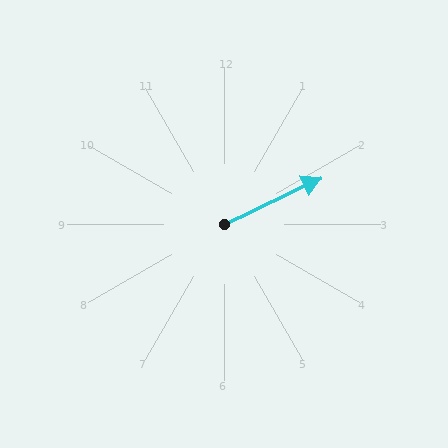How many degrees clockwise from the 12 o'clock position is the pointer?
Approximately 64 degrees.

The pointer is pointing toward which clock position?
Roughly 2 o'clock.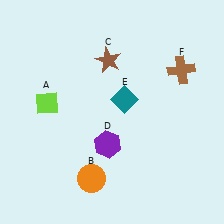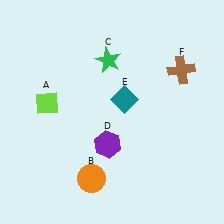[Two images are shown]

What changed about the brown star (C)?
In Image 1, C is brown. In Image 2, it changed to green.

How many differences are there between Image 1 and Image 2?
There is 1 difference between the two images.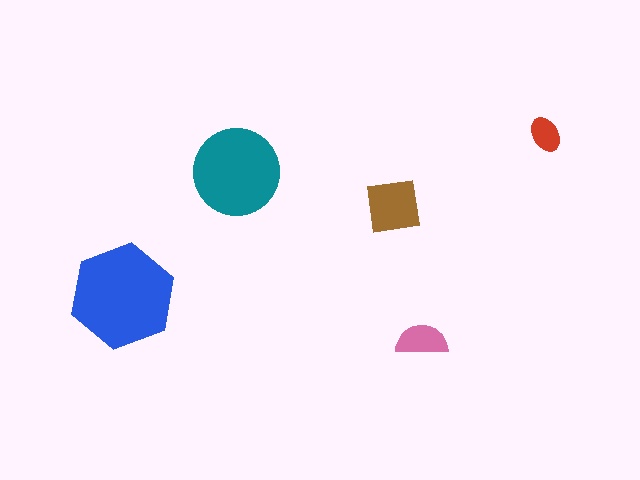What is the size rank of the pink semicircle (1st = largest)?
4th.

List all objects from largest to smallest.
The blue hexagon, the teal circle, the brown square, the pink semicircle, the red ellipse.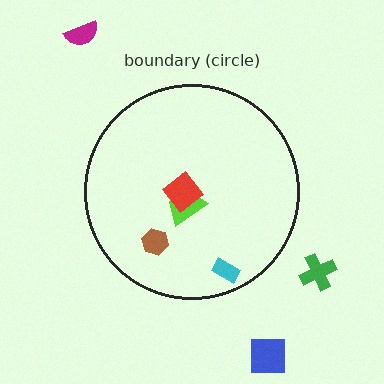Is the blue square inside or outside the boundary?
Outside.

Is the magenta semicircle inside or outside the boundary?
Outside.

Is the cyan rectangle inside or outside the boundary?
Inside.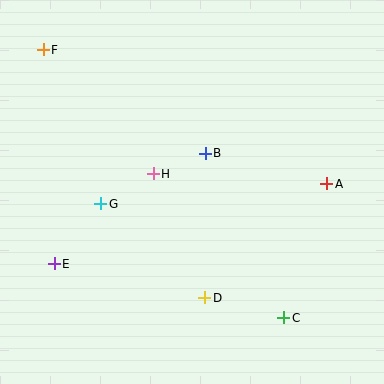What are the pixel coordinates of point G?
Point G is at (101, 204).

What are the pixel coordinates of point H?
Point H is at (153, 174).